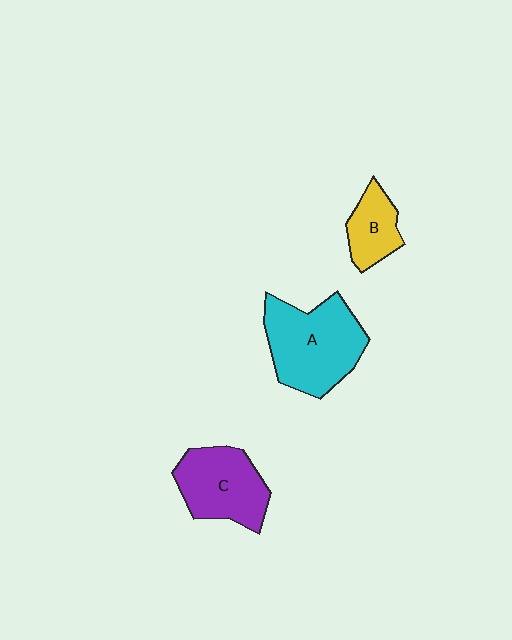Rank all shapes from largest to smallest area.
From largest to smallest: A (cyan), C (purple), B (yellow).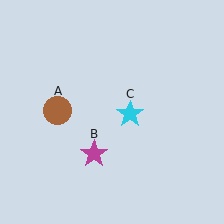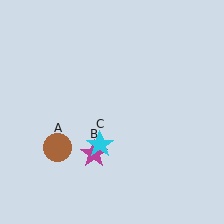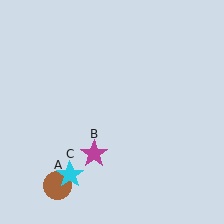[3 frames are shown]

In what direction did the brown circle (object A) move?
The brown circle (object A) moved down.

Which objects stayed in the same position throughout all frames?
Magenta star (object B) remained stationary.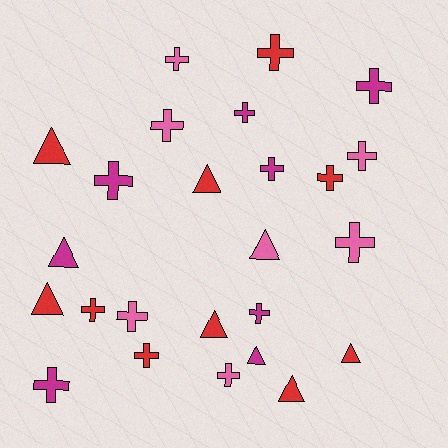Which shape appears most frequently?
Cross, with 16 objects.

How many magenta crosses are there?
There are 6 magenta crosses.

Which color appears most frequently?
Red, with 10 objects.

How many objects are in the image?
There are 25 objects.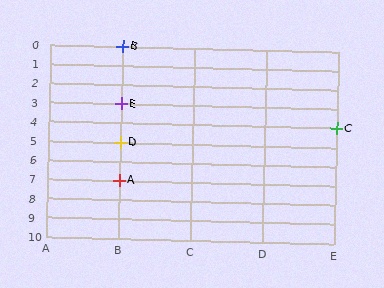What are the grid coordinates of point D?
Point D is at grid coordinates (B, 5).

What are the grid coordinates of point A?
Point A is at grid coordinates (B, 7).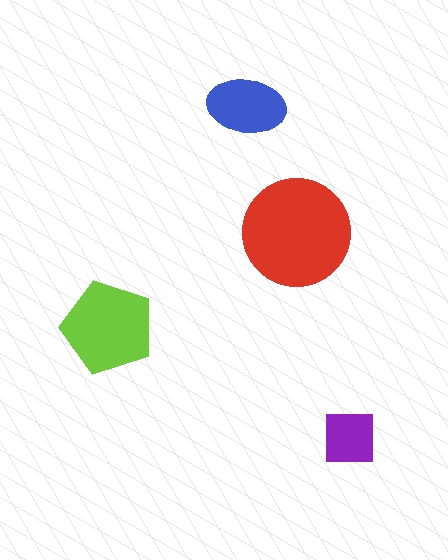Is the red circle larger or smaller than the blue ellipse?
Larger.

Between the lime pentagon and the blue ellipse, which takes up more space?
The lime pentagon.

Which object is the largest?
The red circle.